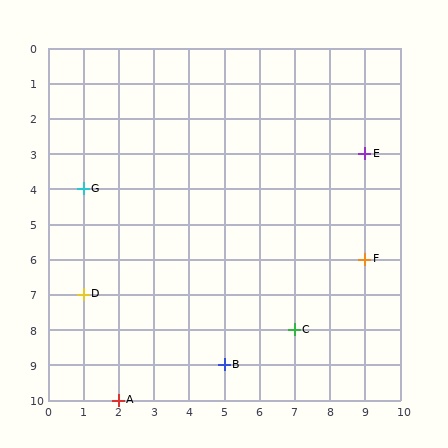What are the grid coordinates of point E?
Point E is at grid coordinates (9, 3).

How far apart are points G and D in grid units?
Points G and D are 3 rows apart.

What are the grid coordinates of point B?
Point B is at grid coordinates (5, 9).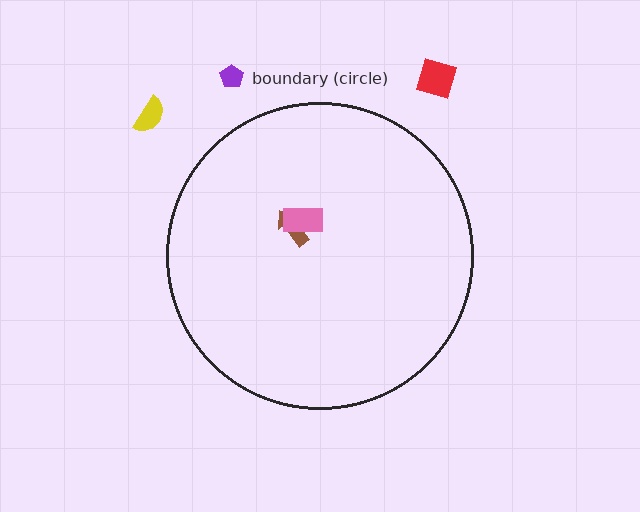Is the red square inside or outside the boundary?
Outside.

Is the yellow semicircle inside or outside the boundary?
Outside.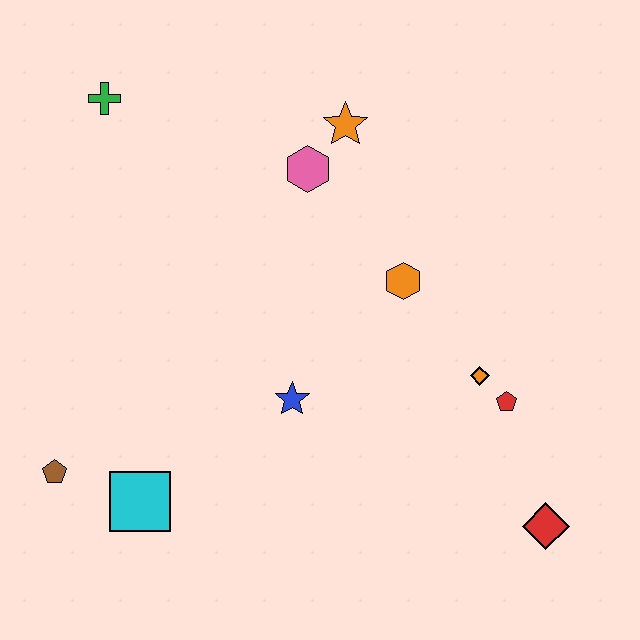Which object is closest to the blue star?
The orange hexagon is closest to the blue star.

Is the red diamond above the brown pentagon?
No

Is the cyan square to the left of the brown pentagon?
No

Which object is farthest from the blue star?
The green cross is farthest from the blue star.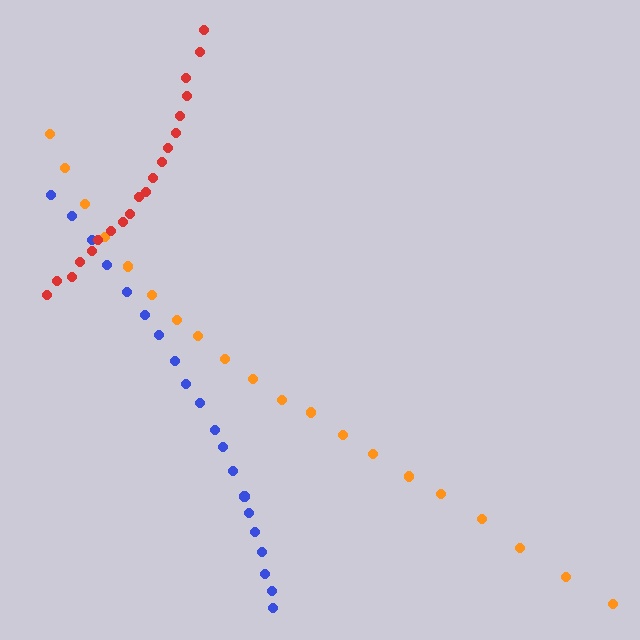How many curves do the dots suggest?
There are 3 distinct paths.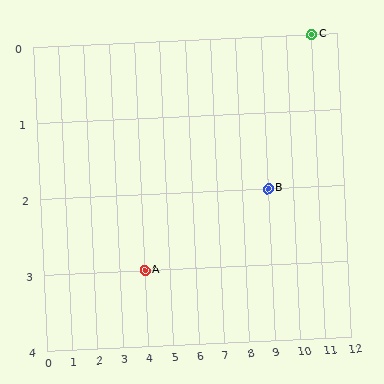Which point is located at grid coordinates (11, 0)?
Point C is at (11, 0).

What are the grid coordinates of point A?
Point A is at grid coordinates (4, 3).